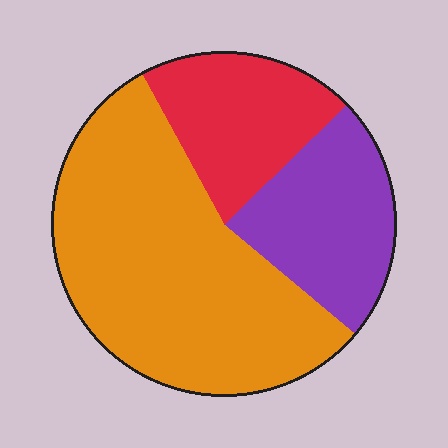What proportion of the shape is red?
Red takes up about one fifth (1/5) of the shape.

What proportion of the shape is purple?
Purple takes up about one quarter (1/4) of the shape.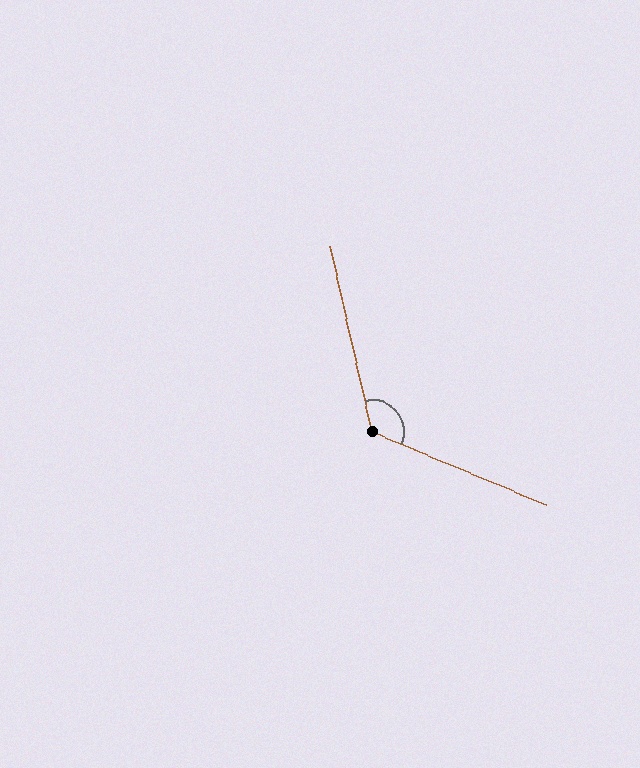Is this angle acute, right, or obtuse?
It is obtuse.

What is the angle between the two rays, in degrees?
Approximately 126 degrees.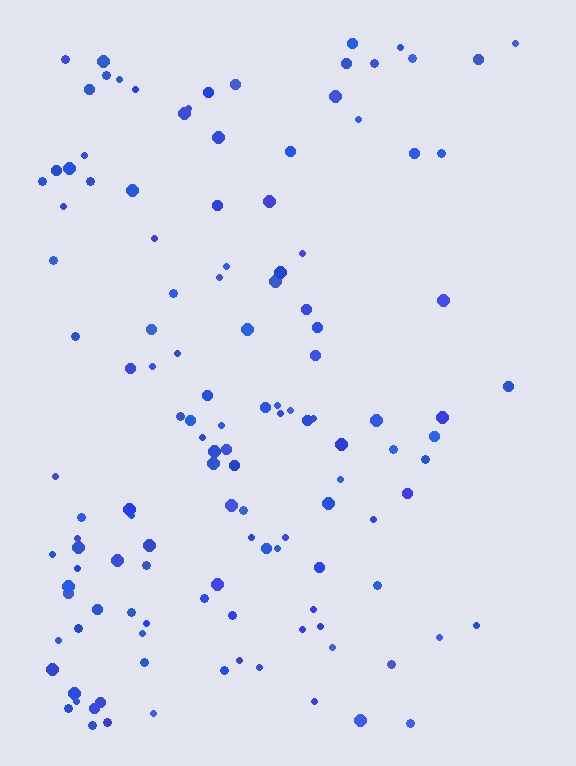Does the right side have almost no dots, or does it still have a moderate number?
Still a moderate number, just noticeably fewer than the left.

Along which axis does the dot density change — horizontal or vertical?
Horizontal.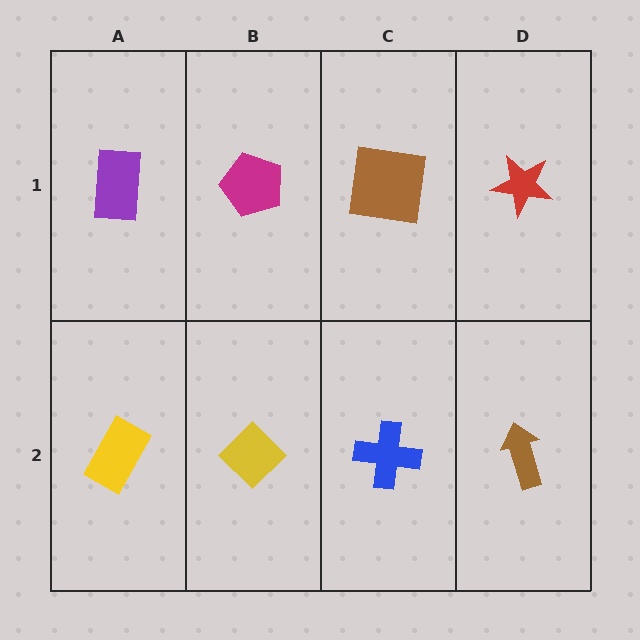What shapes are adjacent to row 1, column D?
A brown arrow (row 2, column D), a brown square (row 1, column C).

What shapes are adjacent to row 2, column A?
A purple rectangle (row 1, column A), a yellow diamond (row 2, column B).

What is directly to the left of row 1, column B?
A purple rectangle.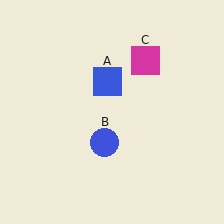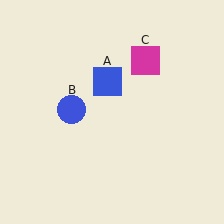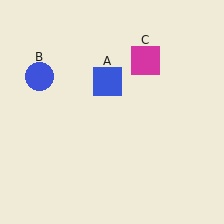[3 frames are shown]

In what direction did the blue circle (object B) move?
The blue circle (object B) moved up and to the left.